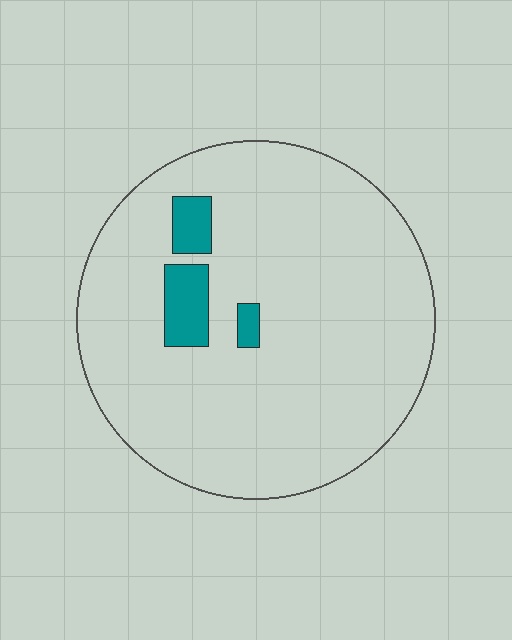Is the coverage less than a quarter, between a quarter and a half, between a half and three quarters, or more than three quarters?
Less than a quarter.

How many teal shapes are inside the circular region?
3.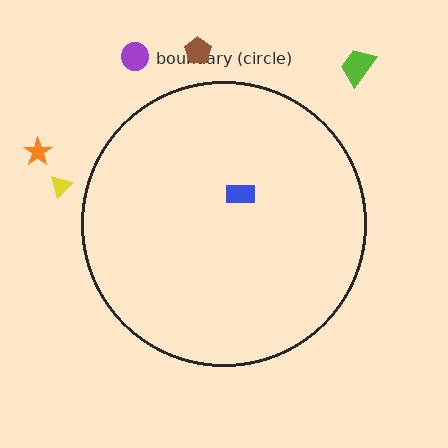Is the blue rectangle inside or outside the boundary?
Inside.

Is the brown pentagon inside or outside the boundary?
Outside.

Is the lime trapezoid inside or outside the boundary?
Outside.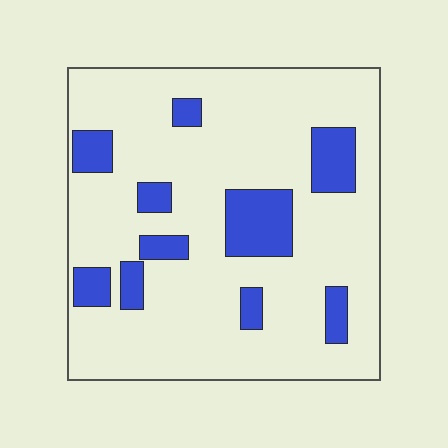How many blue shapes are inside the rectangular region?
10.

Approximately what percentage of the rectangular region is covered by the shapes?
Approximately 20%.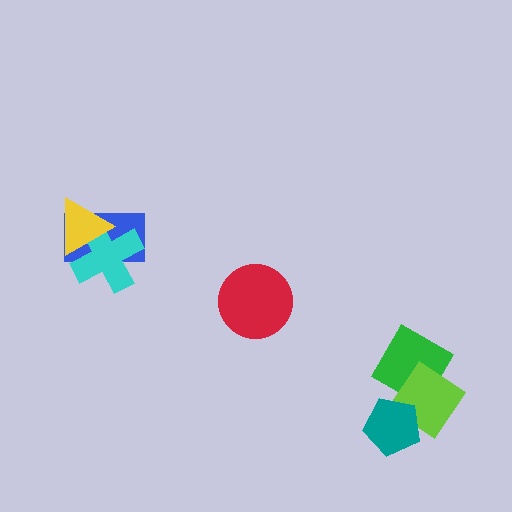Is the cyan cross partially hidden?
Yes, it is partially covered by another shape.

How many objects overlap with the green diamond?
1 object overlaps with the green diamond.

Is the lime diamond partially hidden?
Yes, it is partially covered by another shape.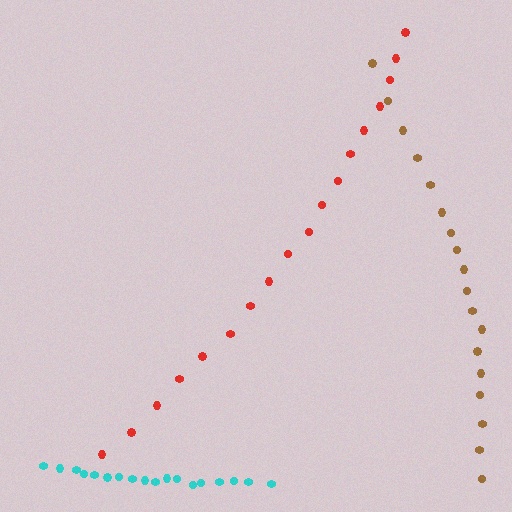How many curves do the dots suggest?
There are 3 distinct paths.